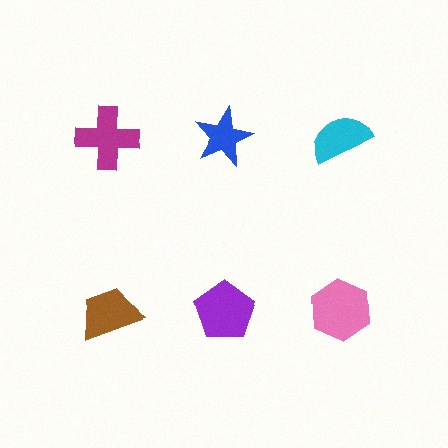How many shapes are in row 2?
3 shapes.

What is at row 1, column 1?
A magenta cross.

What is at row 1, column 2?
A blue star.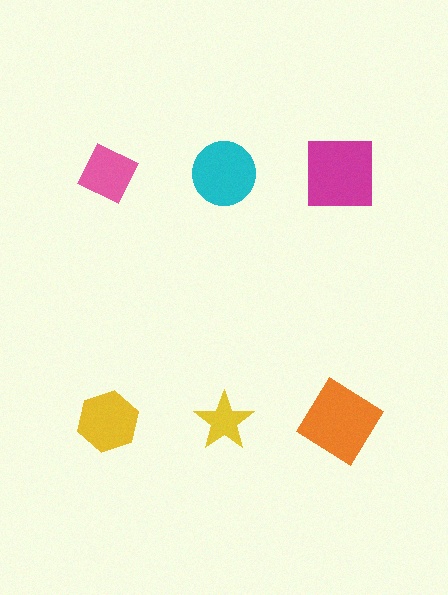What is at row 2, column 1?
A yellow hexagon.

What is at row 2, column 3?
An orange diamond.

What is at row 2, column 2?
A yellow star.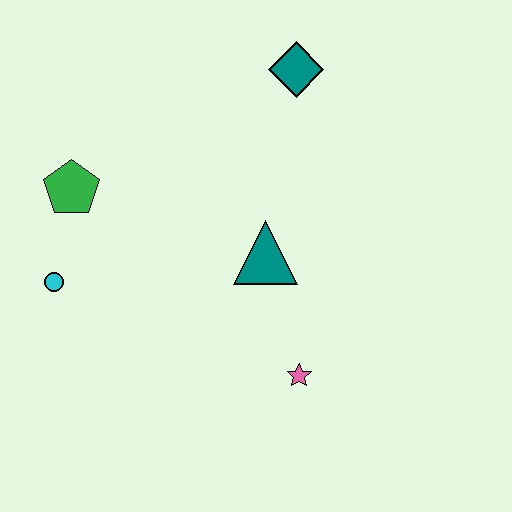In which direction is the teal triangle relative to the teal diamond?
The teal triangle is below the teal diamond.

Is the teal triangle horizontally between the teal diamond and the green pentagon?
Yes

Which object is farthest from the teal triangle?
The cyan circle is farthest from the teal triangle.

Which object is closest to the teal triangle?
The pink star is closest to the teal triangle.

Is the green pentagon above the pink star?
Yes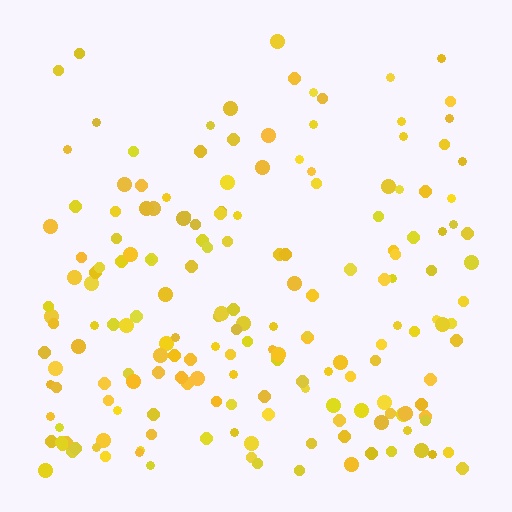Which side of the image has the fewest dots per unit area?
The top.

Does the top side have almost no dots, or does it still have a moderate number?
Still a moderate number, just noticeably fewer than the bottom.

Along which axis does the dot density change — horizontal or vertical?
Vertical.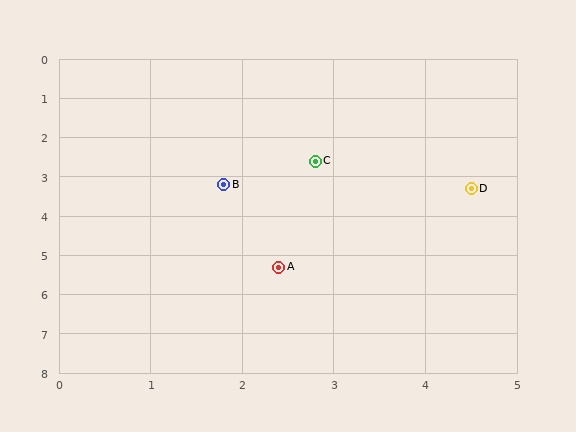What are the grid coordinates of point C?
Point C is at approximately (2.8, 2.6).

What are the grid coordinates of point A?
Point A is at approximately (2.4, 5.3).